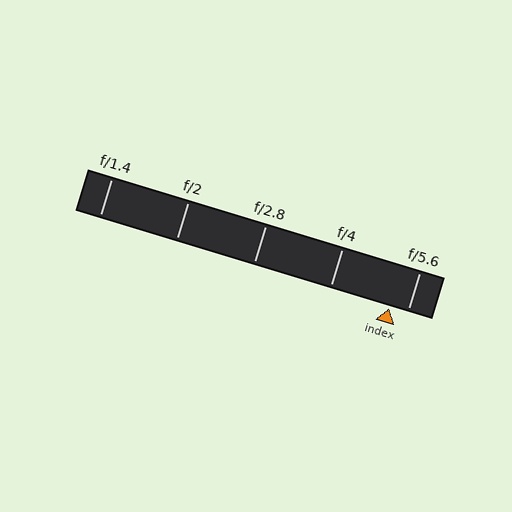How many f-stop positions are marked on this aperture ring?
There are 5 f-stop positions marked.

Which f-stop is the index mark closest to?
The index mark is closest to f/5.6.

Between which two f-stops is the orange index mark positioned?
The index mark is between f/4 and f/5.6.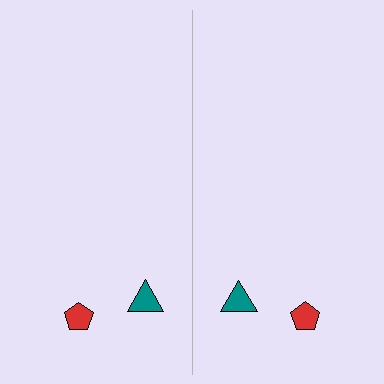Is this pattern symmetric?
Yes, this pattern has bilateral (reflection) symmetry.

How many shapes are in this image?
There are 4 shapes in this image.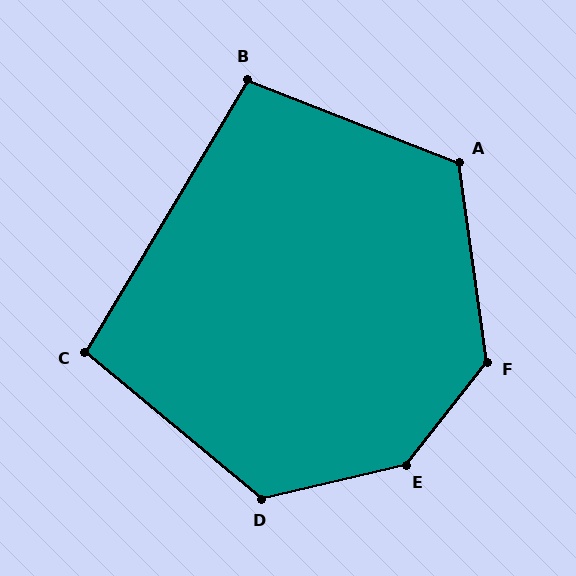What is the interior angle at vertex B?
Approximately 99 degrees (obtuse).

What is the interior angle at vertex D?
Approximately 127 degrees (obtuse).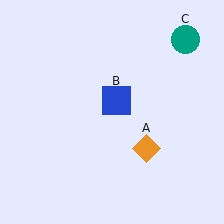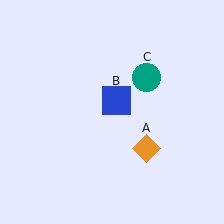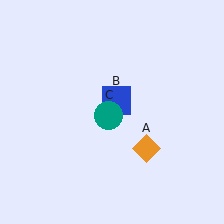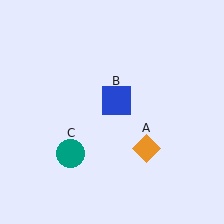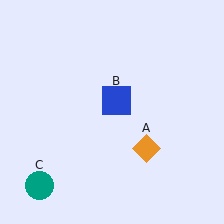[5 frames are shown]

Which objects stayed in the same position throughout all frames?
Orange diamond (object A) and blue square (object B) remained stationary.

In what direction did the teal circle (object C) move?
The teal circle (object C) moved down and to the left.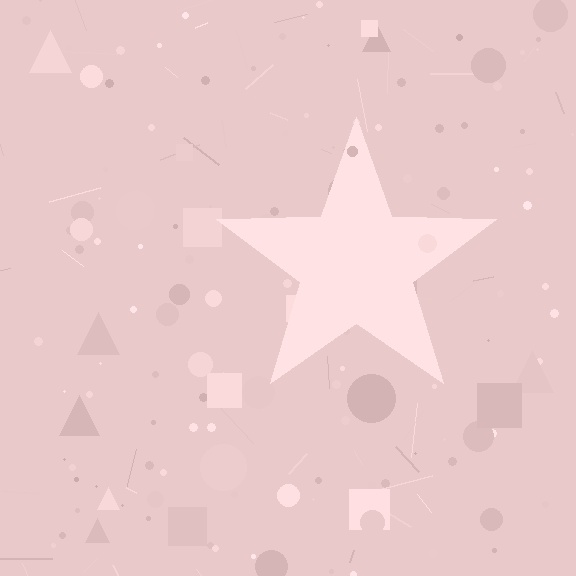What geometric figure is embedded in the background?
A star is embedded in the background.